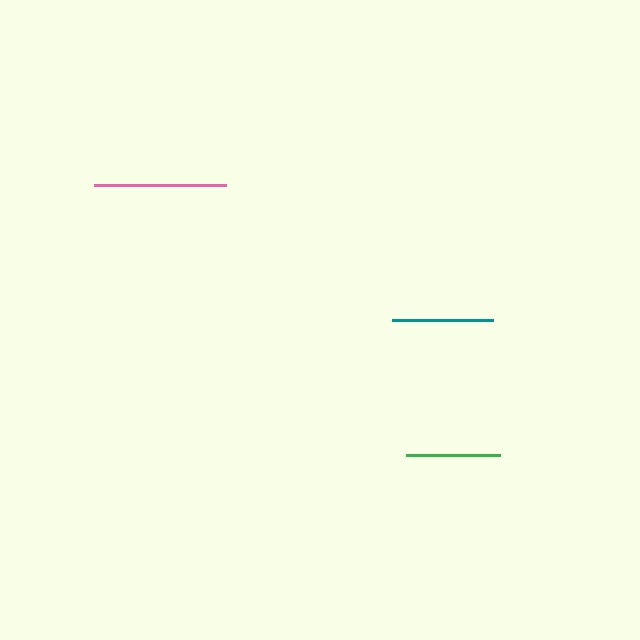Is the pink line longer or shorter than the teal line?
The pink line is longer than the teal line.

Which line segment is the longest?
The pink line is the longest at approximately 132 pixels.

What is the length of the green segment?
The green segment is approximately 94 pixels long.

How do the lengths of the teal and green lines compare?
The teal and green lines are approximately the same length.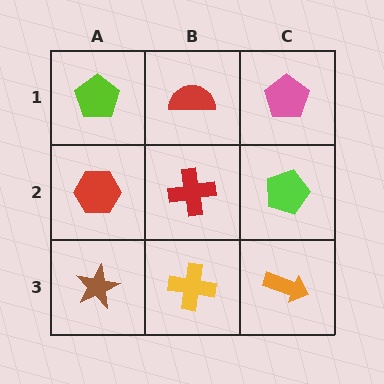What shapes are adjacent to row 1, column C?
A lime pentagon (row 2, column C), a red semicircle (row 1, column B).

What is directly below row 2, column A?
A brown star.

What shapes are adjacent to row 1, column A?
A red hexagon (row 2, column A), a red semicircle (row 1, column B).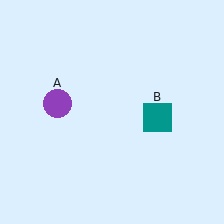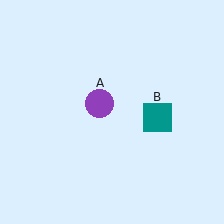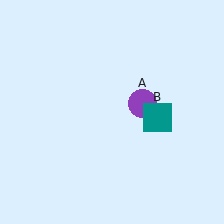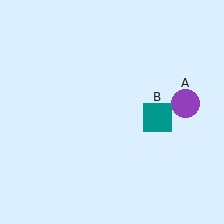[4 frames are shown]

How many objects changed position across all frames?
1 object changed position: purple circle (object A).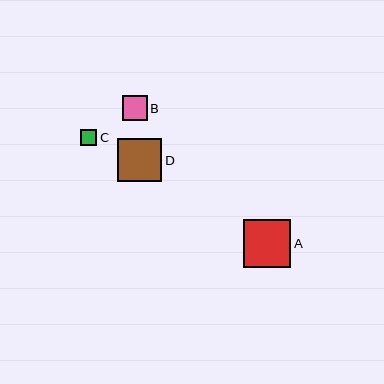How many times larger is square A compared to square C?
Square A is approximately 3.0 times the size of square C.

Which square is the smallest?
Square C is the smallest with a size of approximately 16 pixels.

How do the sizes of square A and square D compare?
Square A and square D are approximately the same size.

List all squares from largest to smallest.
From largest to smallest: A, D, B, C.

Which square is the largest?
Square A is the largest with a size of approximately 47 pixels.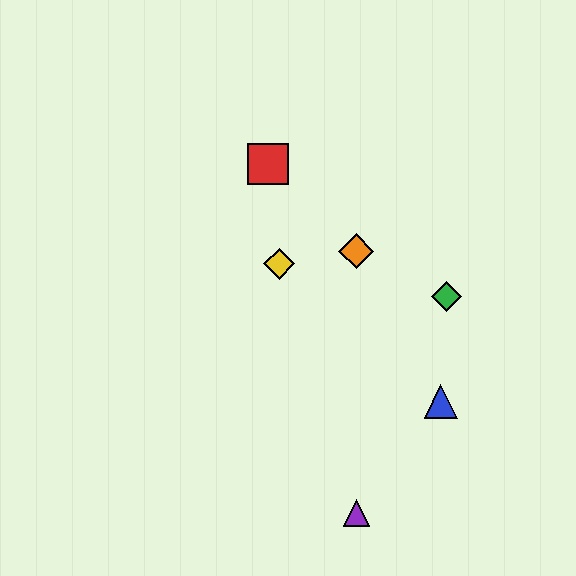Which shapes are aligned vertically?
The purple triangle, the orange diamond are aligned vertically.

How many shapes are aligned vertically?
2 shapes (the purple triangle, the orange diamond) are aligned vertically.